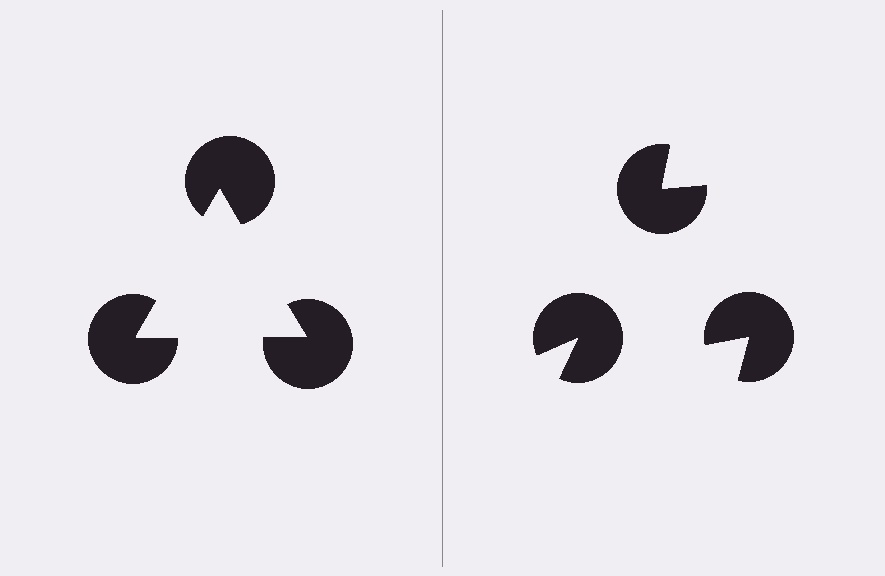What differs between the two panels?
The pac-man discs are positioned identically on both sides; only the wedge orientations differ. On the left they align to a triangle; on the right they are misaligned.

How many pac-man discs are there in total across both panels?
6 — 3 on each side.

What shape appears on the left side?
An illusory triangle.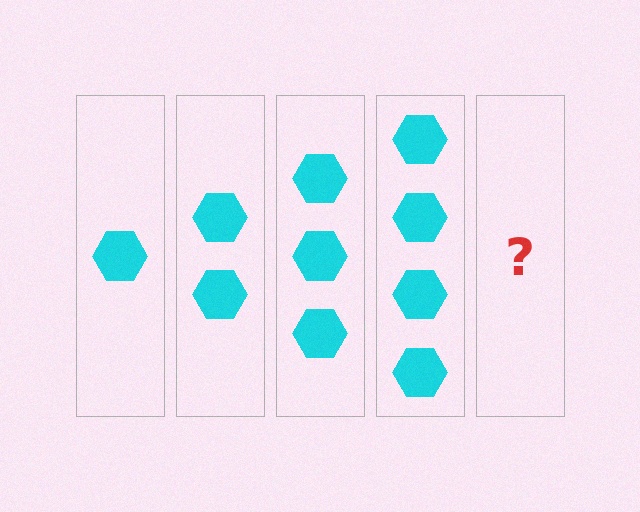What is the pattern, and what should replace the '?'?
The pattern is that each step adds one more hexagon. The '?' should be 5 hexagons.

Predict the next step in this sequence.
The next step is 5 hexagons.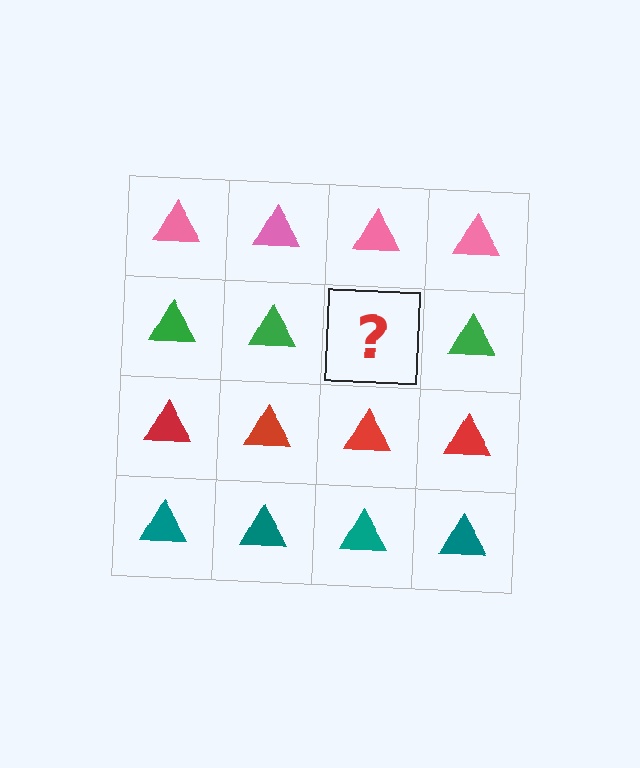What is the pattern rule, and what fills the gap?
The rule is that each row has a consistent color. The gap should be filled with a green triangle.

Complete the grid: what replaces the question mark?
The question mark should be replaced with a green triangle.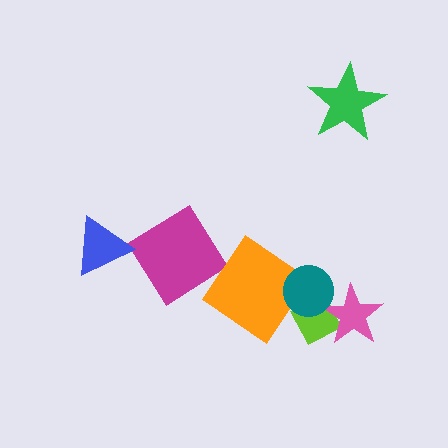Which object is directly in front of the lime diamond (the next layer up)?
The pink star is directly in front of the lime diamond.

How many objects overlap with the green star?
0 objects overlap with the green star.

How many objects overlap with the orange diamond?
1 object overlaps with the orange diamond.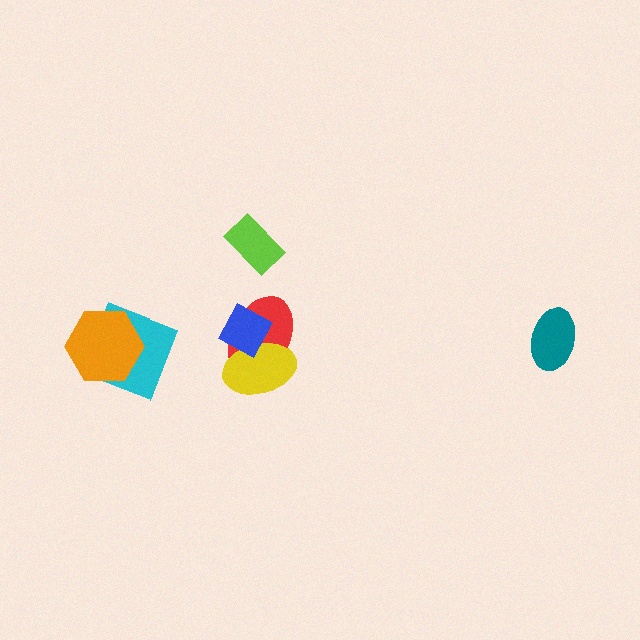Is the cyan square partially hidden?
Yes, it is partially covered by another shape.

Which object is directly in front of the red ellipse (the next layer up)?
The yellow ellipse is directly in front of the red ellipse.